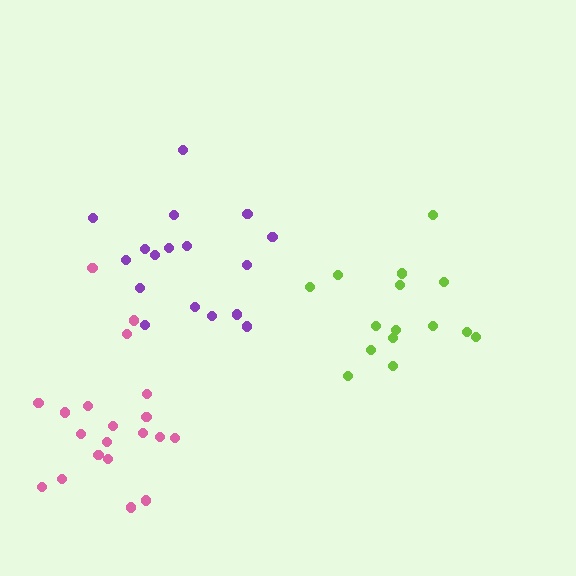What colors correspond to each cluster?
The clusters are colored: lime, purple, pink.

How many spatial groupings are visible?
There are 3 spatial groupings.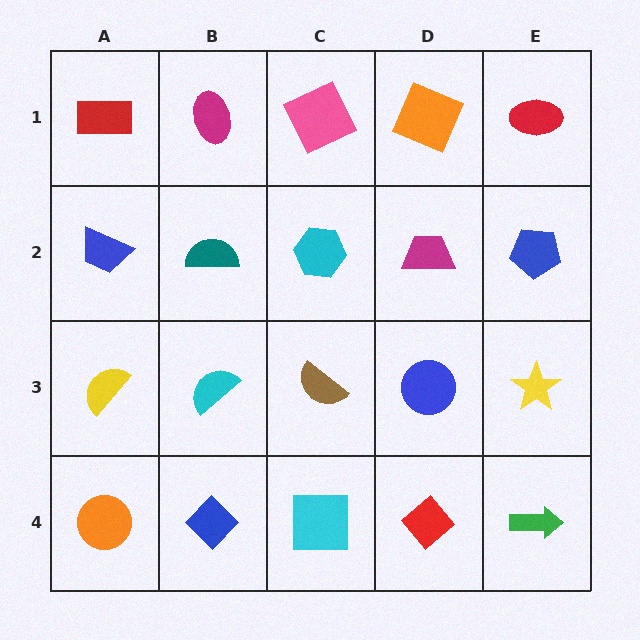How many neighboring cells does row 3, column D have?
4.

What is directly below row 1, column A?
A blue trapezoid.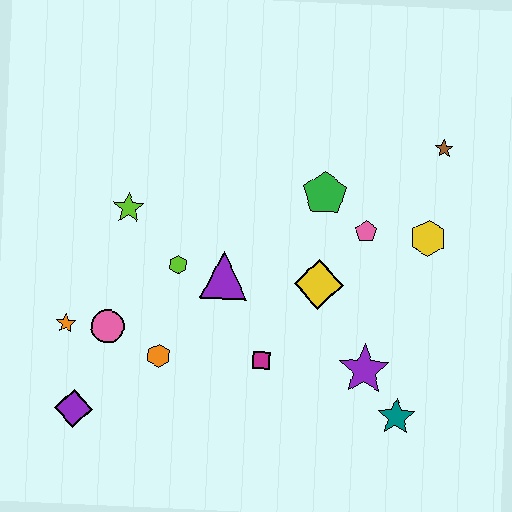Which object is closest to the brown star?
The yellow hexagon is closest to the brown star.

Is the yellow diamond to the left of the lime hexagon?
No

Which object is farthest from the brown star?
The purple diamond is farthest from the brown star.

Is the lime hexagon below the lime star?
Yes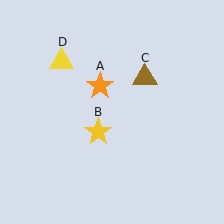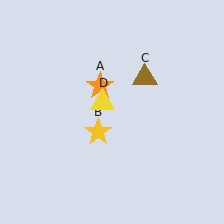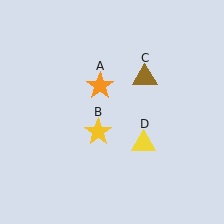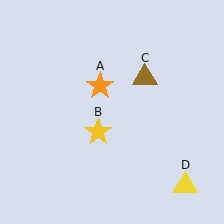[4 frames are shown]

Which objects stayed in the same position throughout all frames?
Orange star (object A) and yellow star (object B) and brown triangle (object C) remained stationary.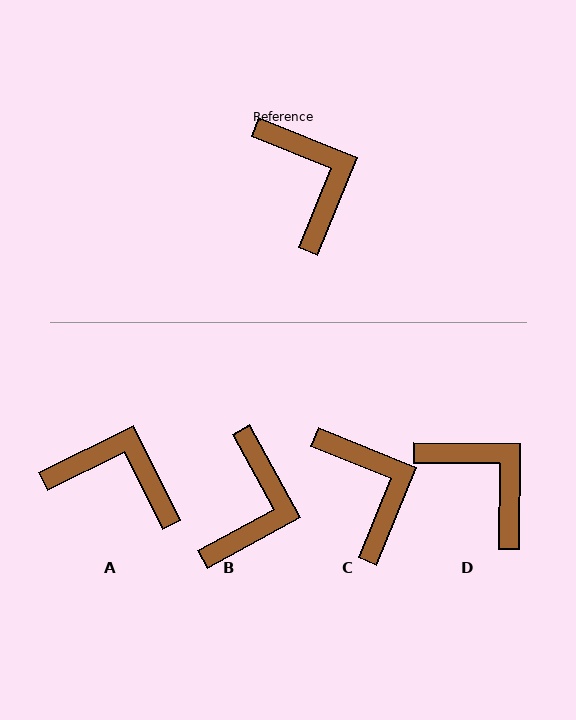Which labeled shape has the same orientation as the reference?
C.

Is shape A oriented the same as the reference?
No, it is off by about 48 degrees.